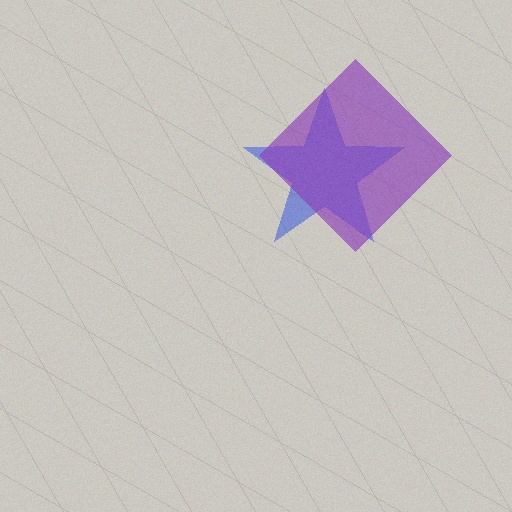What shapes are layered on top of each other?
The layered shapes are: a blue star, a purple diamond.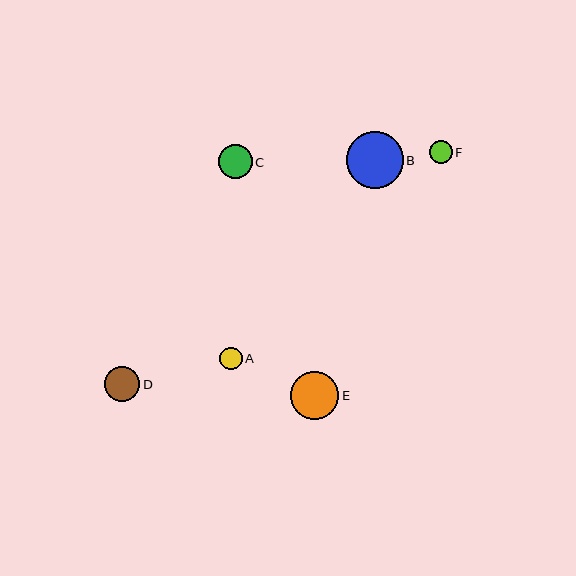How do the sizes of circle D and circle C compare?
Circle D and circle C are approximately the same size.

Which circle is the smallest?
Circle A is the smallest with a size of approximately 23 pixels.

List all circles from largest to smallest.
From largest to smallest: B, E, D, C, F, A.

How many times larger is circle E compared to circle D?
Circle E is approximately 1.4 times the size of circle D.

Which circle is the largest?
Circle B is the largest with a size of approximately 56 pixels.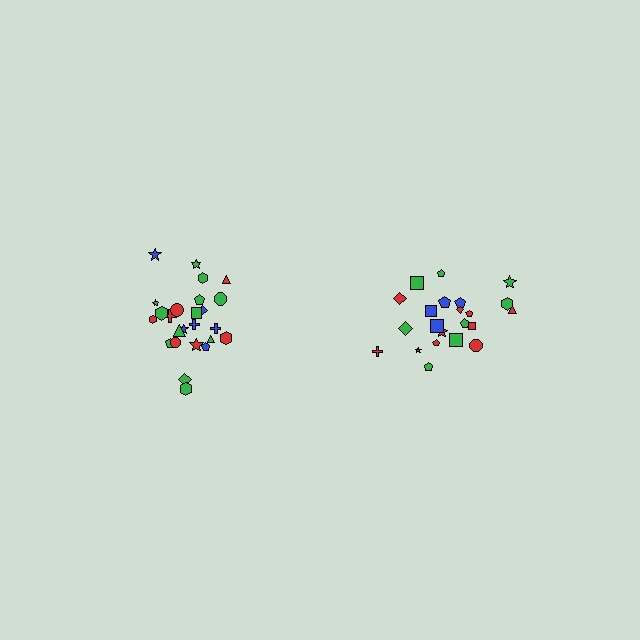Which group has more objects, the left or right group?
The left group.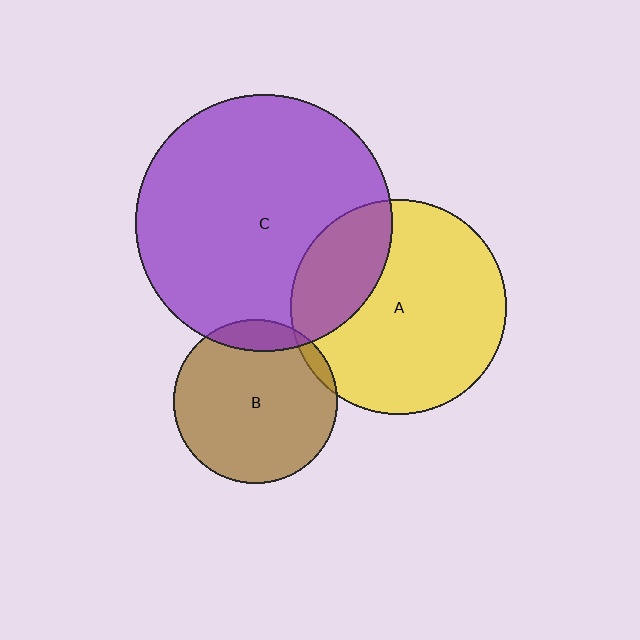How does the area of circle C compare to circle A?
Approximately 1.4 times.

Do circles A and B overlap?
Yes.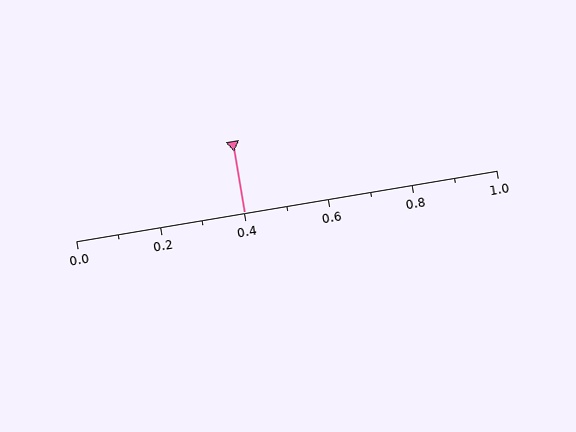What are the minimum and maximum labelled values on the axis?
The axis runs from 0.0 to 1.0.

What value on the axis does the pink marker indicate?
The marker indicates approximately 0.4.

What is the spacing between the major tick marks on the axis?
The major ticks are spaced 0.2 apart.